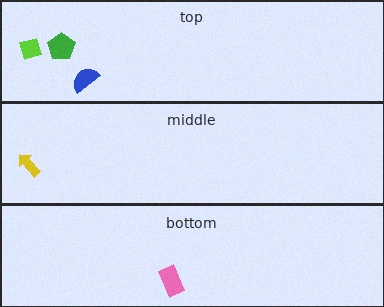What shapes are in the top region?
The lime diamond, the green pentagon, the blue semicircle.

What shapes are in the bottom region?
The pink rectangle.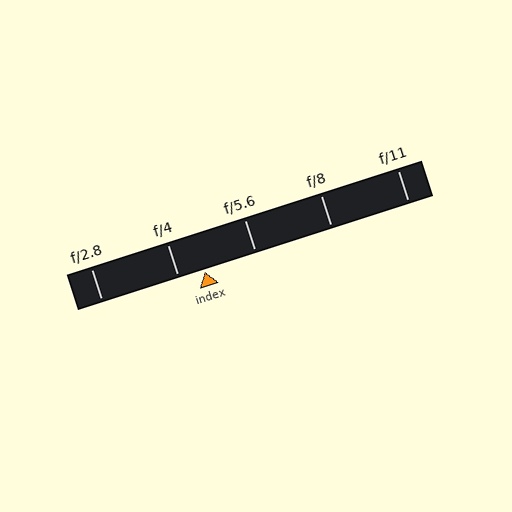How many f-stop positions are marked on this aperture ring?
There are 5 f-stop positions marked.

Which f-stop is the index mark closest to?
The index mark is closest to f/4.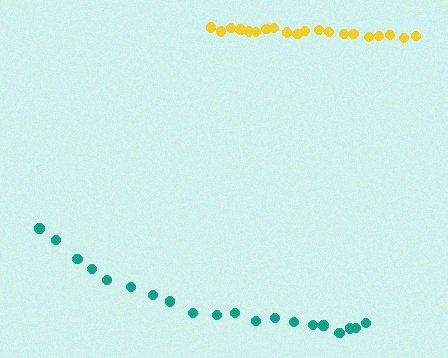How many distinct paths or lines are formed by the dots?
There are 2 distinct paths.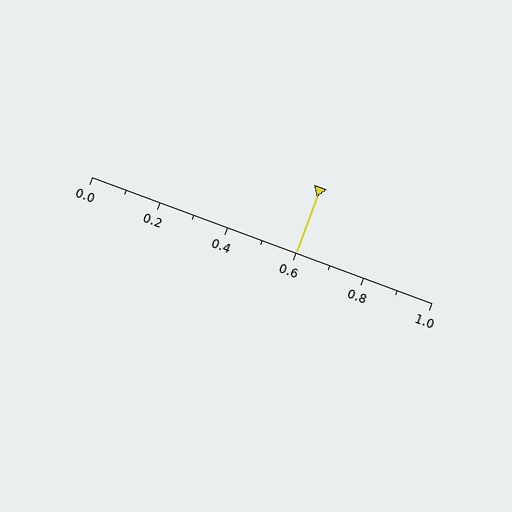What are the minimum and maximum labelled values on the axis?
The axis runs from 0.0 to 1.0.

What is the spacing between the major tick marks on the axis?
The major ticks are spaced 0.2 apart.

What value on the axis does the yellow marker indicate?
The marker indicates approximately 0.6.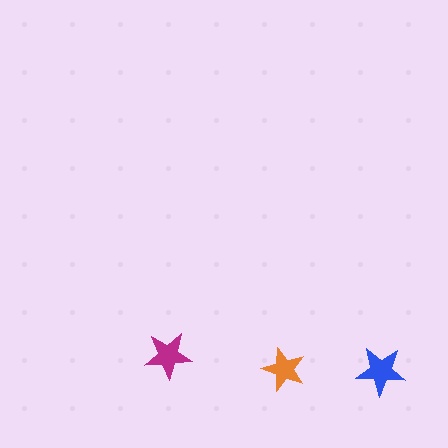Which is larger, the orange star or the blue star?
The blue one.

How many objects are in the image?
There are 3 objects in the image.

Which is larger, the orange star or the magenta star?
The magenta one.